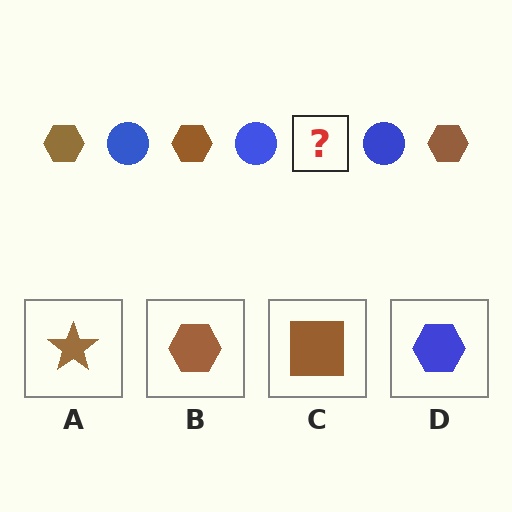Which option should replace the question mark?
Option B.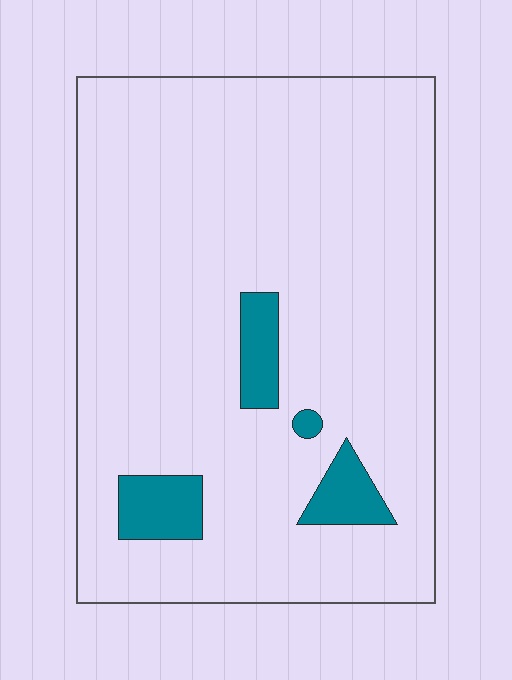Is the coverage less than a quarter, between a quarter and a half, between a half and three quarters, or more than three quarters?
Less than a quarter.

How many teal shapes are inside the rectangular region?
4.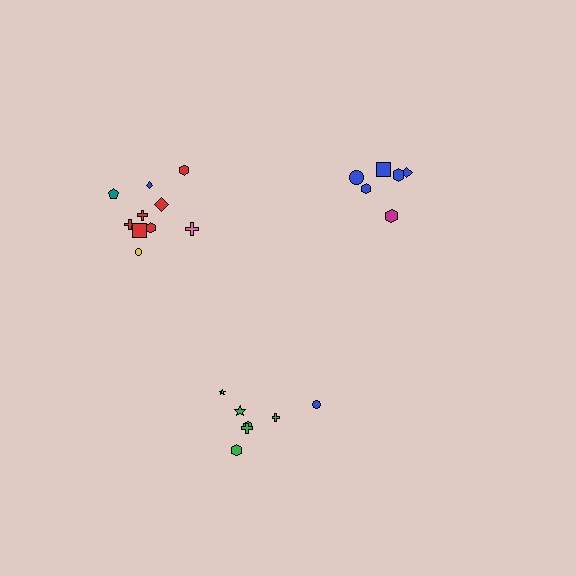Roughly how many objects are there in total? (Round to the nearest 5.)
Roughly 25 objects in total.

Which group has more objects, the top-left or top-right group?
The top-left group.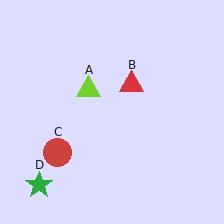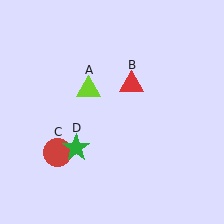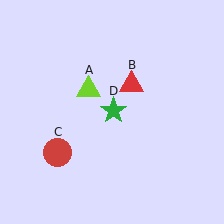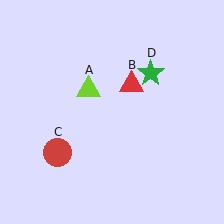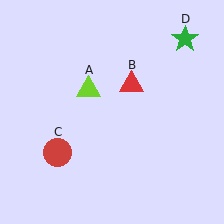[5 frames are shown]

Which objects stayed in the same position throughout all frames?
Lime triangle (object A) and red triangle (object B) and red circle (object C) remained stationary.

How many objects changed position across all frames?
1 object changed position: green star (object D).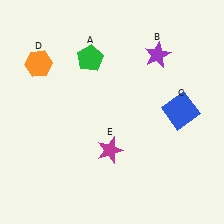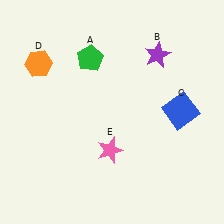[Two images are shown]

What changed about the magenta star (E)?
In Image 1, E is magenta. In Image 2, it changed to pink.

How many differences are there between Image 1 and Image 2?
There is 1 difference between the two images.